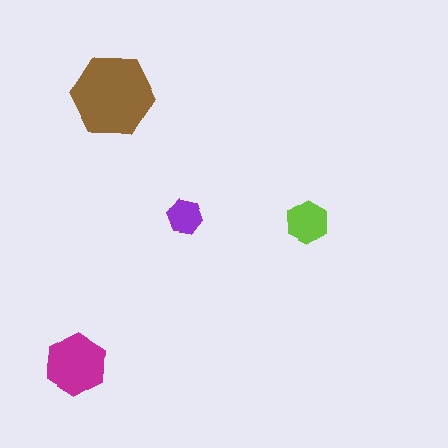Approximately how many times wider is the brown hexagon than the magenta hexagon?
About 1.5 times wider.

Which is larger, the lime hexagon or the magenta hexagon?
The magenta one.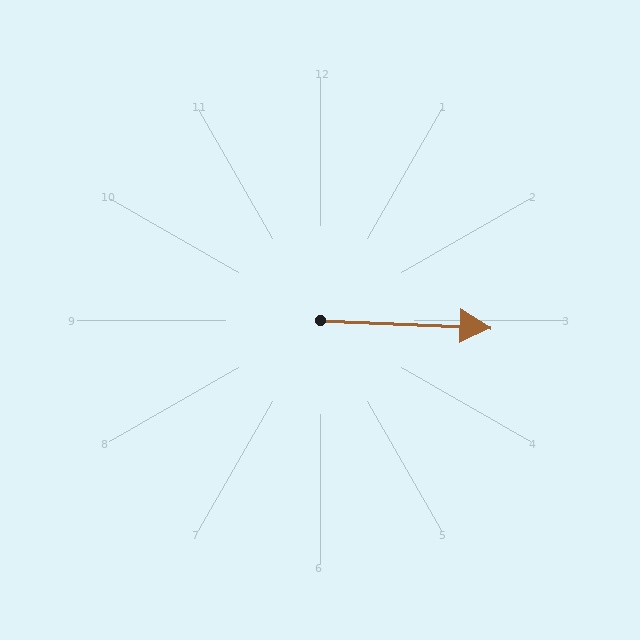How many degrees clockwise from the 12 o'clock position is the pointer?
Approximately 92 degrees.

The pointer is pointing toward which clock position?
Roughly 3 o'clock.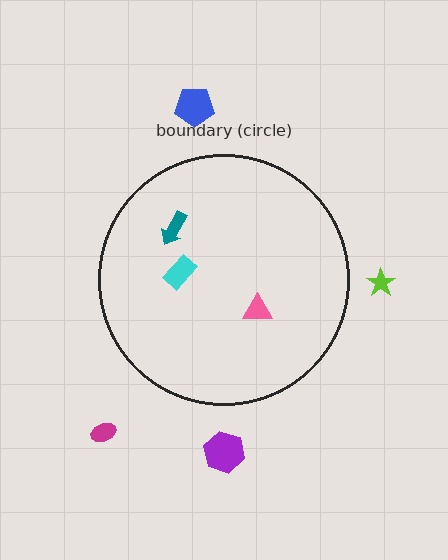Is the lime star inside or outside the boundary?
Outside.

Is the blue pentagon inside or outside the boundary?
Outside.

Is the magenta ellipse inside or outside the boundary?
Outside.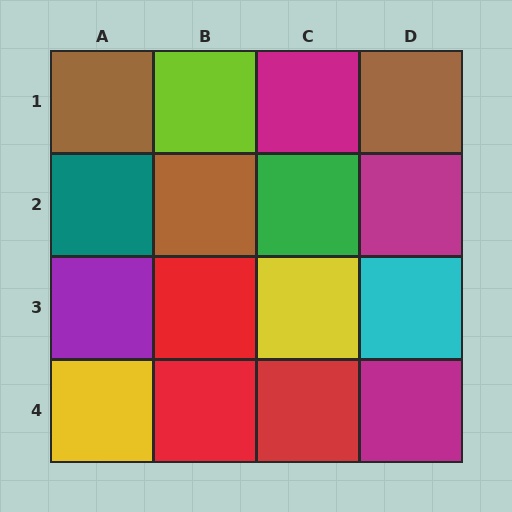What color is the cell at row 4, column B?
Red.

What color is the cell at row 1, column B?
Lime.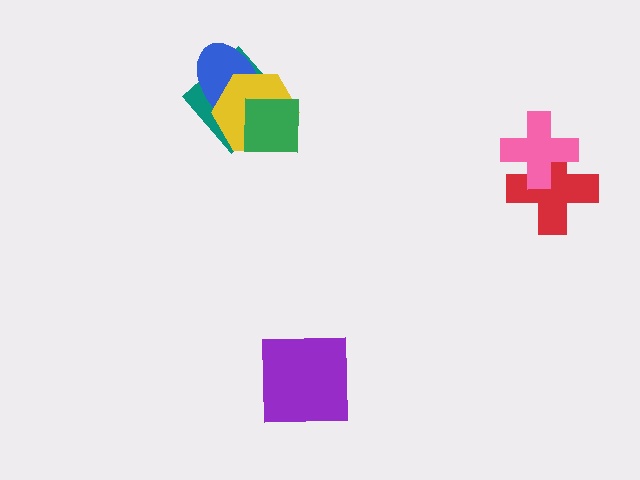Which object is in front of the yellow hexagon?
The green square is in front of the yellow hexagon.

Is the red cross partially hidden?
Yes, it is partially covered by another shape.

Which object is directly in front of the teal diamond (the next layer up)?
The blue ellipse is directly in front of the teal diamond.